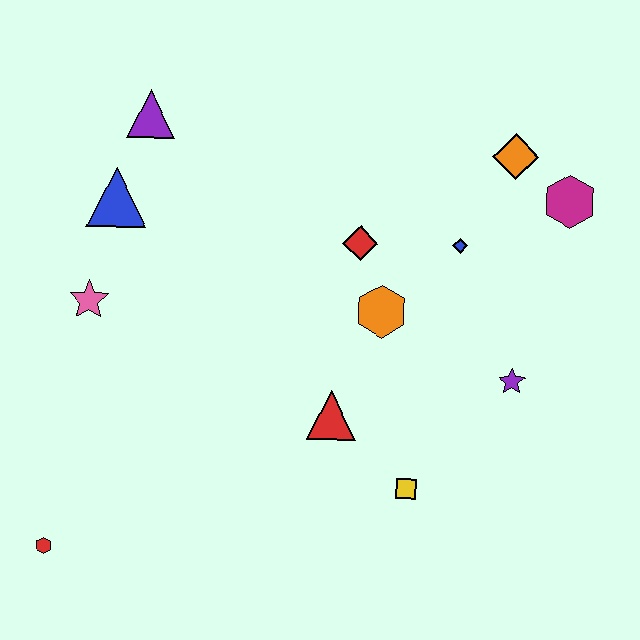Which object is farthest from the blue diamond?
The red hexagon is farthest from the blue diamond.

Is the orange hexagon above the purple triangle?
No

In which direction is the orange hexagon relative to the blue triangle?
The orange hexagon is to the right of the blue triangle.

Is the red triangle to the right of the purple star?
No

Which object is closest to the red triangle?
The yellow square is closest to the red triangle.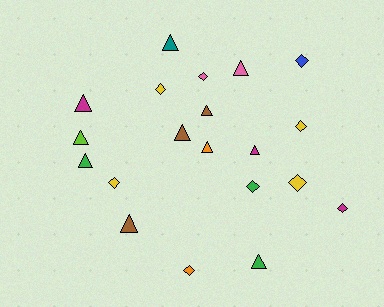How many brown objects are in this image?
There are 3 brown objects.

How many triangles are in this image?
There are 11 triangles.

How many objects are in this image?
There are 20 objects.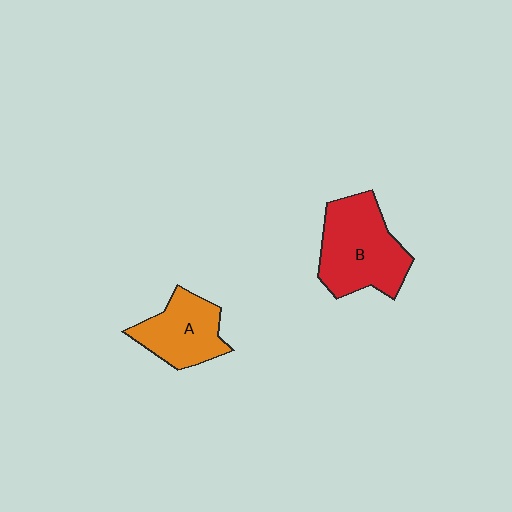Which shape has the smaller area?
Shape A (orange).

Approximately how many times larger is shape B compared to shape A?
Approximately 1.4 times.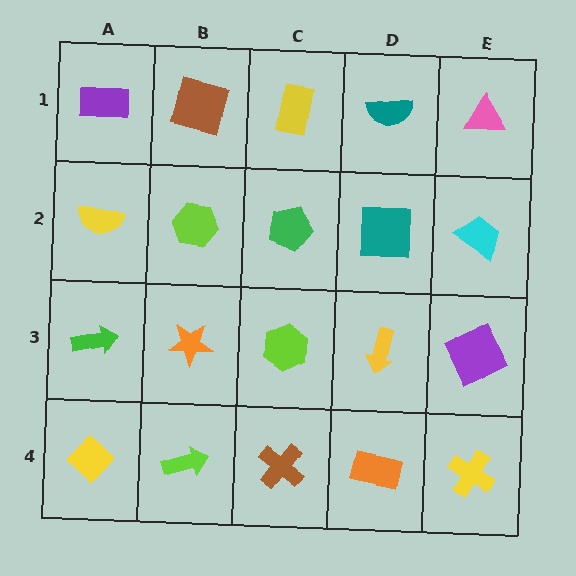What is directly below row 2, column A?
A green arrow.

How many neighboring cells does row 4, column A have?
2.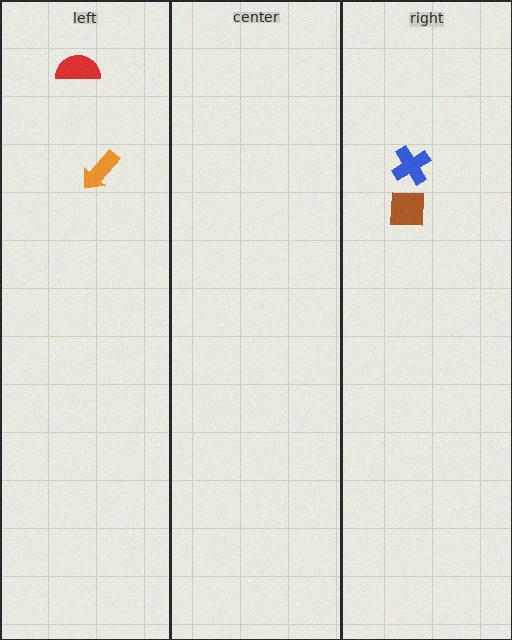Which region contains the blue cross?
The right region.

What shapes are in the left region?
The red semicircle, the orange arrow.